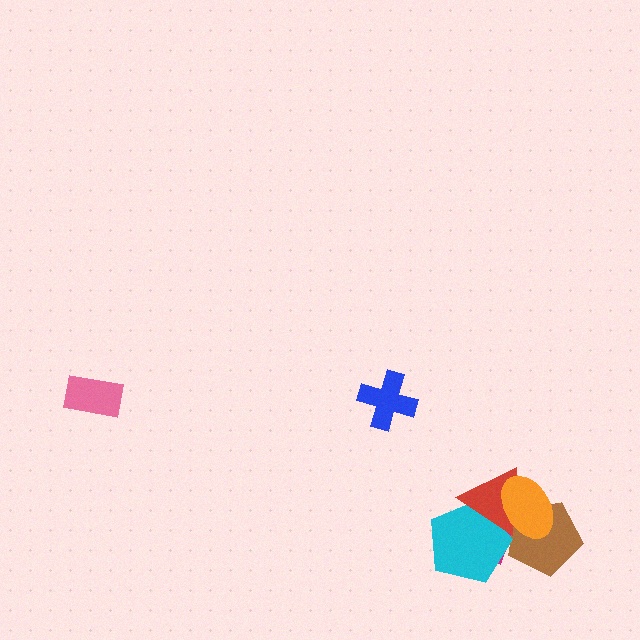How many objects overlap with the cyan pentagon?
3 objects overlap with the cyan pentagon.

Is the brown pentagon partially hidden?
Yes, it is partially covered by another shape.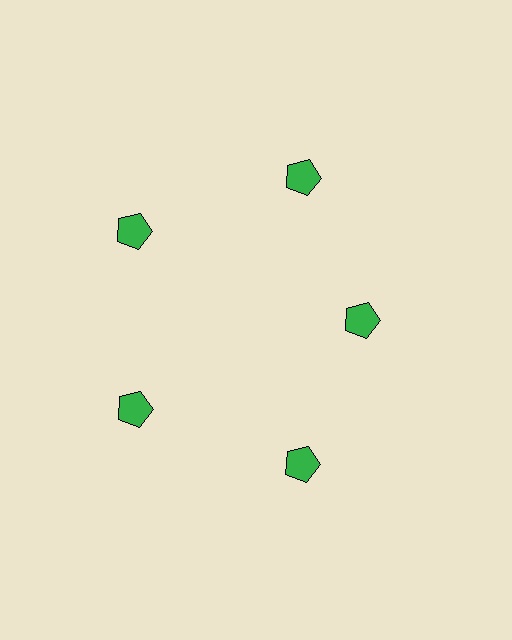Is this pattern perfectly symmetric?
No. The 5 green pentagons are arranged in a ring, but one element near the 3 o'clock position is pulled inward toward the center, breaking the 5-fold rotational symmetry.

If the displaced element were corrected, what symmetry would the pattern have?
It would have 5-fold rotational symmetry — the pattern would map onto itself every 72 degrees.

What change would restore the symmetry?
The symmetry would be restored by moving it outward, back onto the ring so that all 5 pentagons sit at equal angles and equal distance from the center.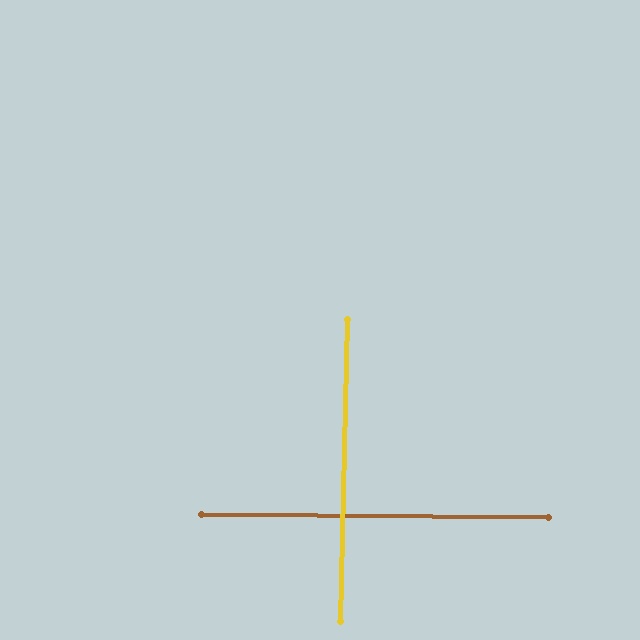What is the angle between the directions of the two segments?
Approximately 89 degrees.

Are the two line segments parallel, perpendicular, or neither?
Perpendicular — they meet at approximately 89°.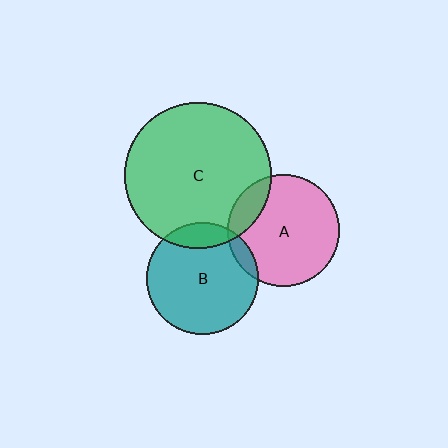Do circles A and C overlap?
Yes.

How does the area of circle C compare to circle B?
Approximately 1.7 times.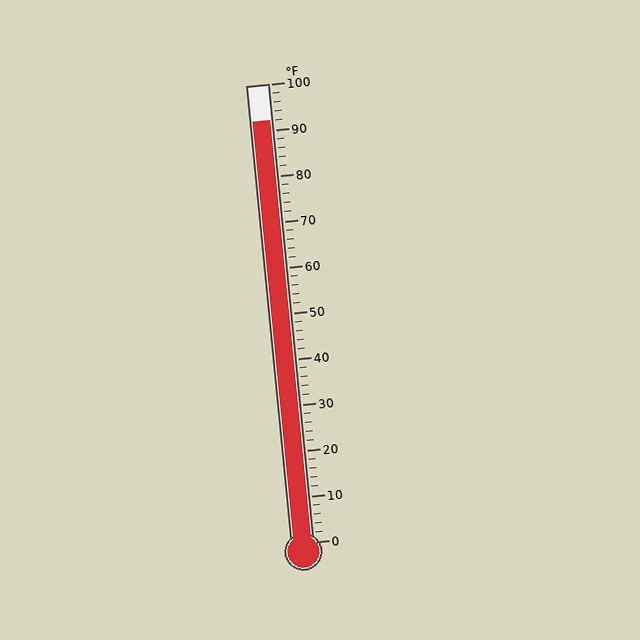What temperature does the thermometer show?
The thermometer shows approximately 92°F.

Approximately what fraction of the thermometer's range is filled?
The thermometer is filled to approximately 90% of its range.